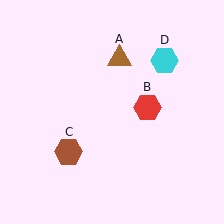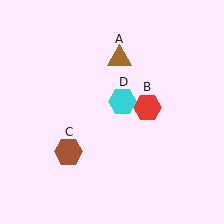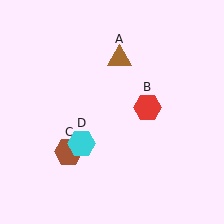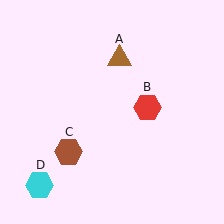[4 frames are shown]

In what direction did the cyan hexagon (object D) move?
The cyan hexagon (object D) moved down and to the left.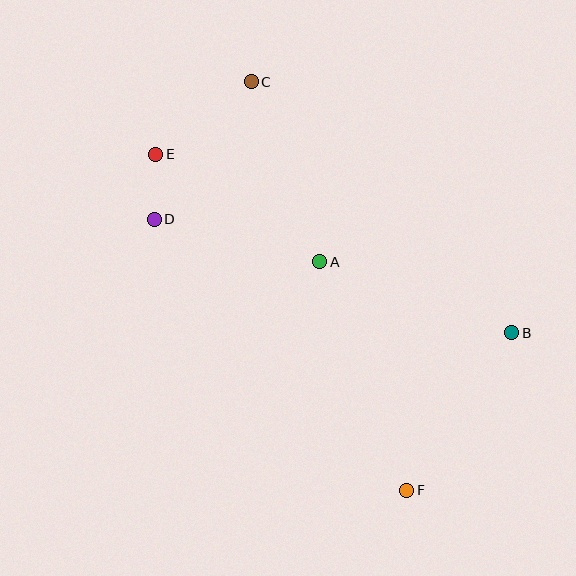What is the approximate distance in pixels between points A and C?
The distance between A and C is approximately 192 pixels.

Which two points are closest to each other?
Points D and E are closest to each other.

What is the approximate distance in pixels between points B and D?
The distance between B and D is approximately 375 pixels.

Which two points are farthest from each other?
Points C and F are farthest from each other.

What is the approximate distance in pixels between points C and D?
The distance between C and D is approximately 168 pixels.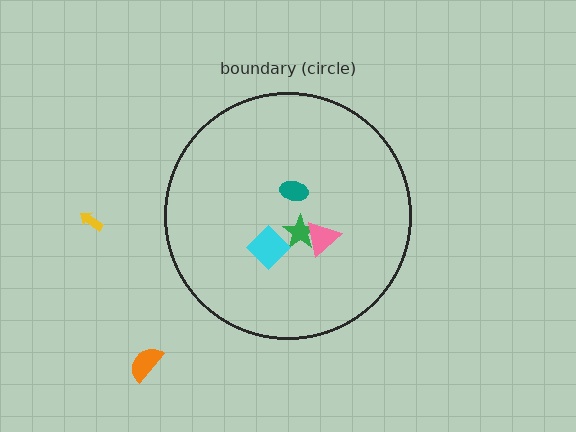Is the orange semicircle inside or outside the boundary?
Outside.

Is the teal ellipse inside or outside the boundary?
Inside.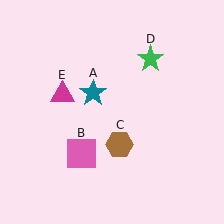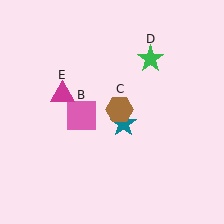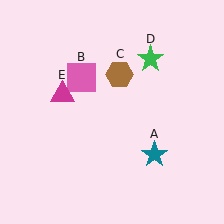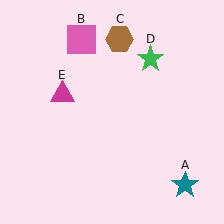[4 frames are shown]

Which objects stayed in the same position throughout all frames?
Green star (object D) and magenta triangle (object E) remained stationary.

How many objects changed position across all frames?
3 objects changed position: teal star (object A), pink square (object B), brown hexagon (object C).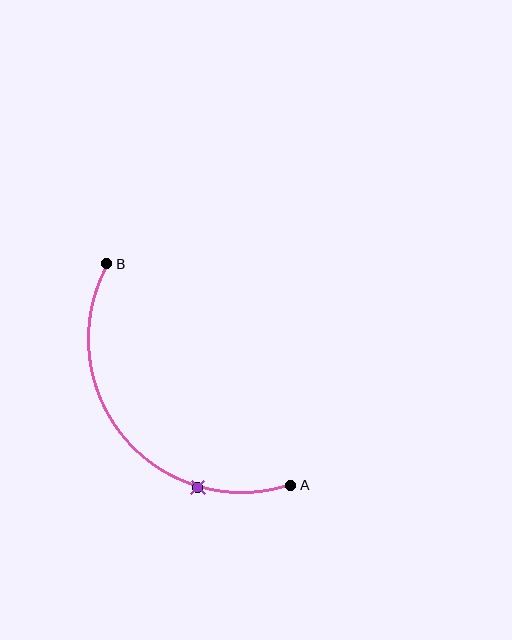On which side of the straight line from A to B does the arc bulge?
The arc bulges below and to the left of the straight line connecting A and B.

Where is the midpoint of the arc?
The arc midpoint is the point on the curve farthest from the straight line joining A and B. It sits below and to the left of that line.